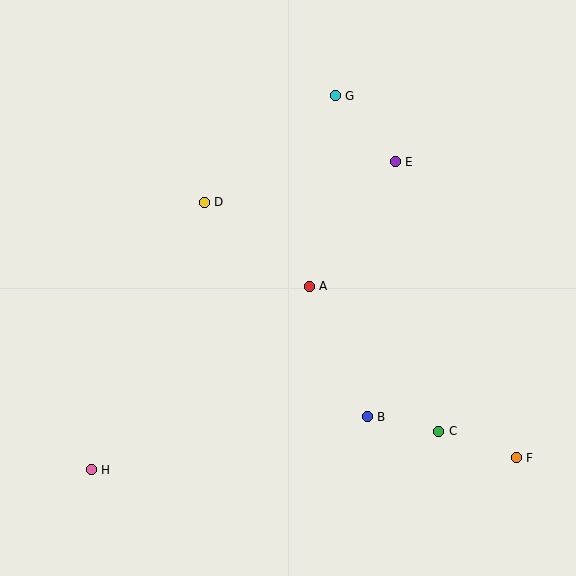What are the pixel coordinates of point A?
Point A is at (309, 286).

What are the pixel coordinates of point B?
Point B is at (367, 417).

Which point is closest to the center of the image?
Point A at (309, 286) is closest to the center.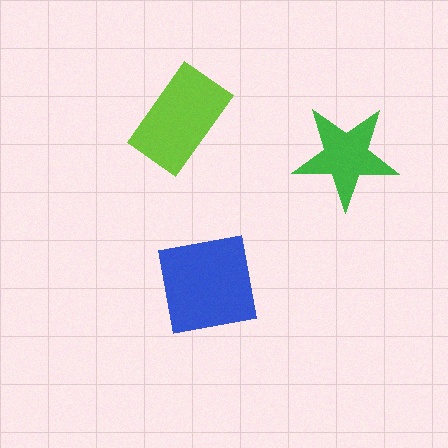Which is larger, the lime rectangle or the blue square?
The blue square.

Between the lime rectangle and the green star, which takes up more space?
The lime rectangle.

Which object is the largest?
The blue square.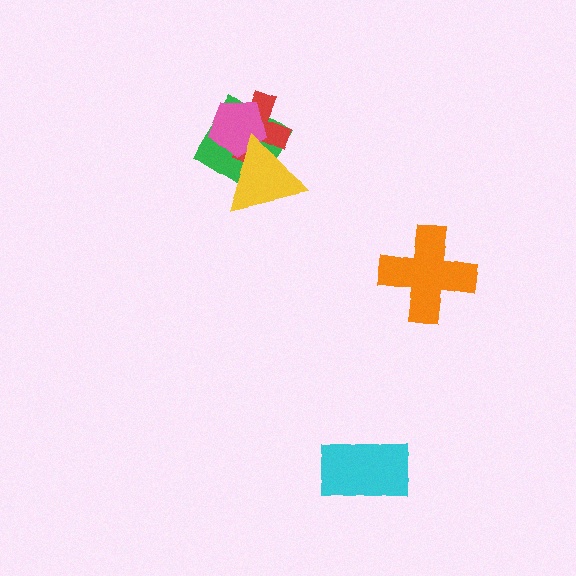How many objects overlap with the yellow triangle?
3 objects overlap with the yellow triangle.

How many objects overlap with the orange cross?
0 objects overlap with the orange cross.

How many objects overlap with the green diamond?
3 objects overlap with the green diamond.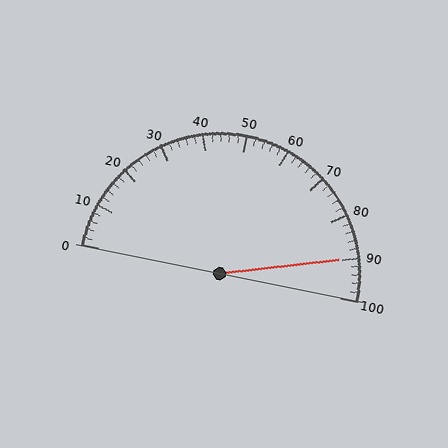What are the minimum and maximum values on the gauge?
The gauge ranges from 0 to 100.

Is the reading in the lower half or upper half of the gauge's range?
The reading is in the upper half of the range (0 to 100).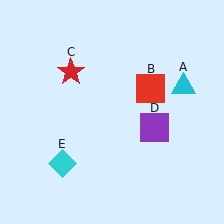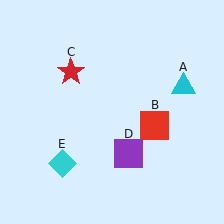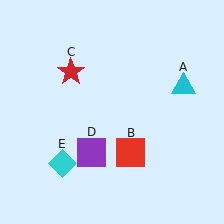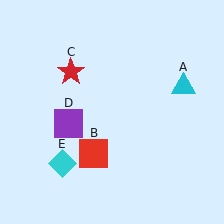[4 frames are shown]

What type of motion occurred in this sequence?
The red square (object B), purple square (object D) rotated clockwise around the center of the scene.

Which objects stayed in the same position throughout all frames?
Cyan triangle (object A) and red star (object C) and cyan diamond (object E) remained stationary.